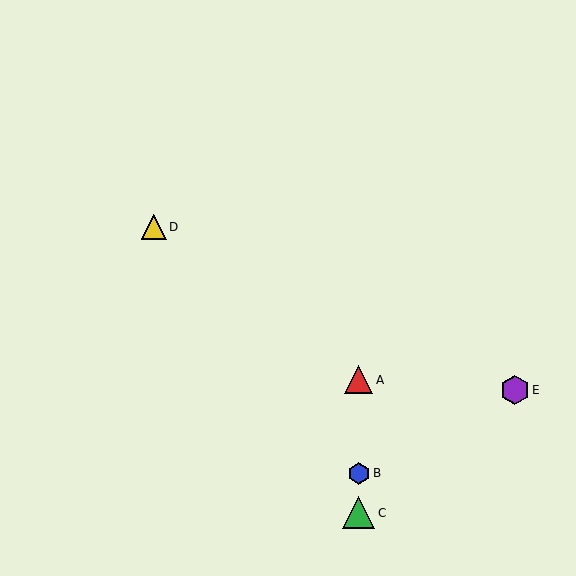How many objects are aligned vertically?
3 objects (A, B, C) are aligned vertically.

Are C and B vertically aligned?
Yes, both are at x≈359.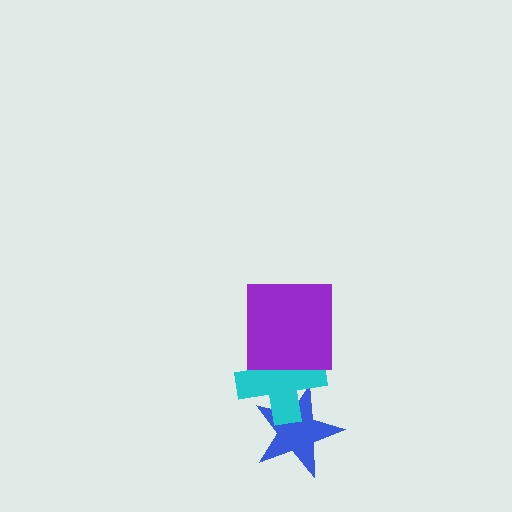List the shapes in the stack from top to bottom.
From top to bottom: the purple square, the cyan cross, the blue star.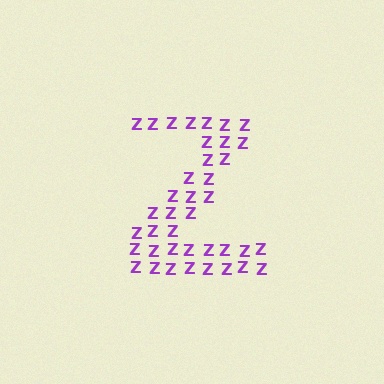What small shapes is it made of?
It is made of small letter Z's.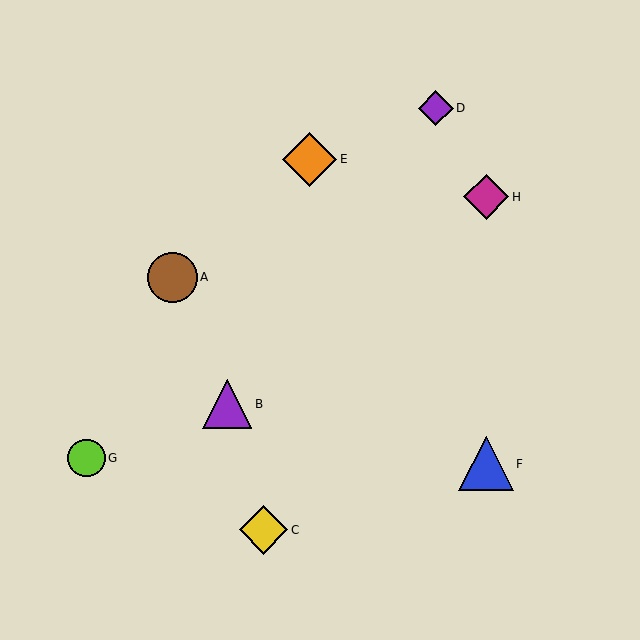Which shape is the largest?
The blue triangle (labeled F) is the largest.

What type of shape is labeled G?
Shape G is a lime circle.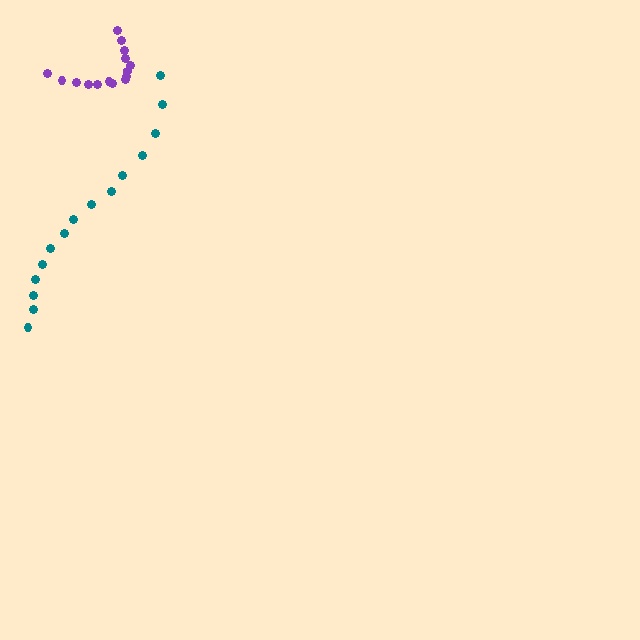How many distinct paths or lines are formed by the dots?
There are 2 distinct paths.